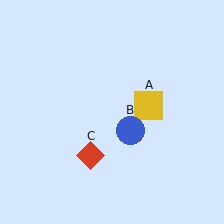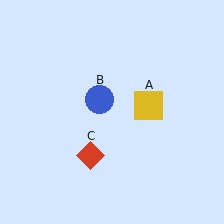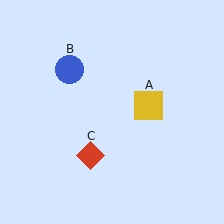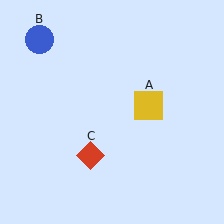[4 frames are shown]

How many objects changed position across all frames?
1 object changed position: blue circle (object B).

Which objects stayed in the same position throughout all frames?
Yellow square (object A) and red diamond (object C) remained stationary.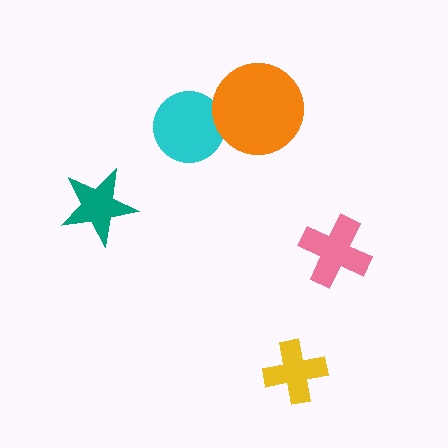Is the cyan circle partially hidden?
Yes, it is partially covered by another shape.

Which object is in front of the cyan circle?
The orange circle is in front of the cyan circle.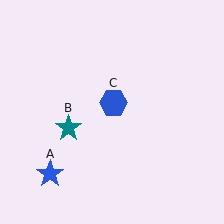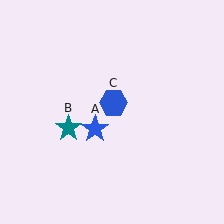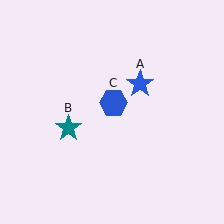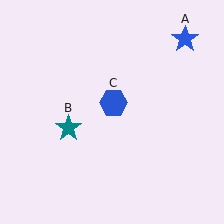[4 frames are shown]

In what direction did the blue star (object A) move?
The blue star (object A) moved up and to the right.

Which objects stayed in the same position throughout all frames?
Teal star (object B) and blue hexagon (object C) remained stationary.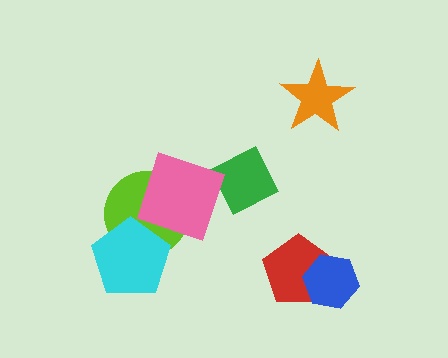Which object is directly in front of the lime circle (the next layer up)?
The cyan pentagon is directly in front of the lime circle.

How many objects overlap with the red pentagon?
1 object overlaps with the red pentagon.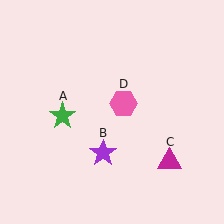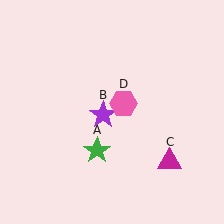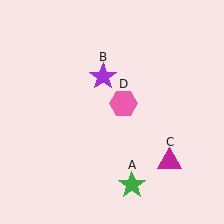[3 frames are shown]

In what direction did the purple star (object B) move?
The purple star (object B) moved up.